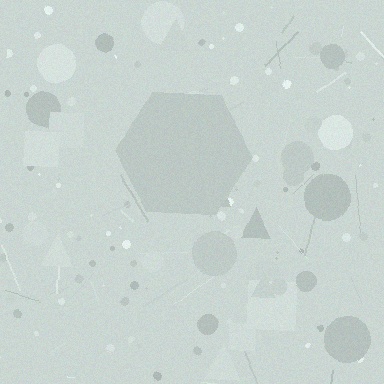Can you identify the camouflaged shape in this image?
The camouflaged shape is a hexagon.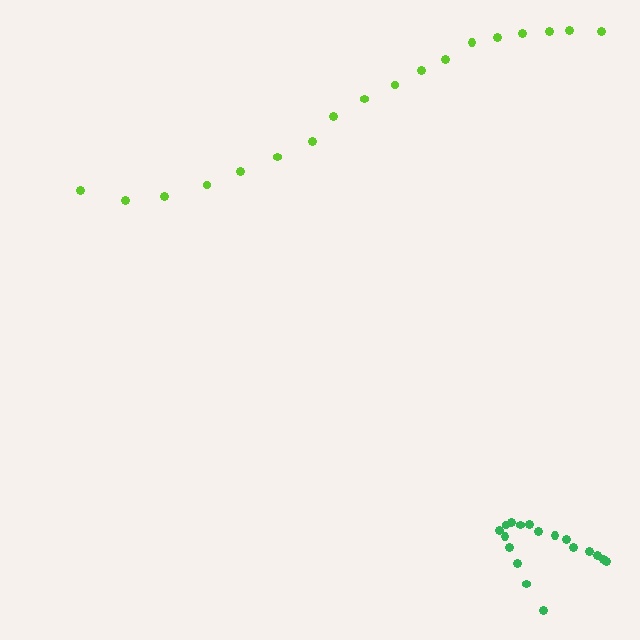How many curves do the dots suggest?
There are 2 distinct paths.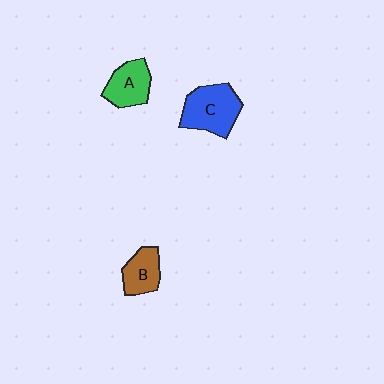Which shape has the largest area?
Shape C (blue).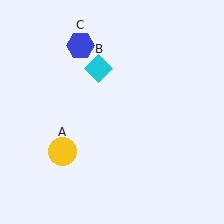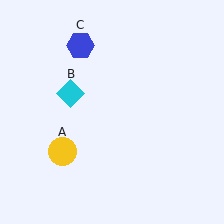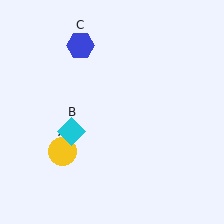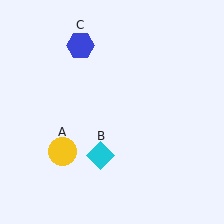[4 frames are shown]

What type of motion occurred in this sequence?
The cyan diamond (object B) rotated counterclockwise around the center of the scene.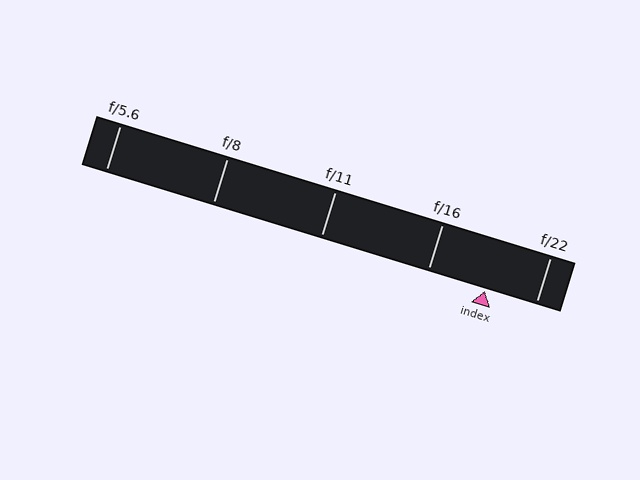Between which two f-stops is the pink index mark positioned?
The index mark is between f/16 and f/22.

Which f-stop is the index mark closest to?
The index mark is closest to f/22.